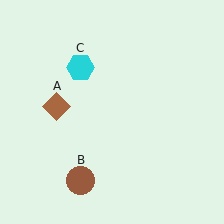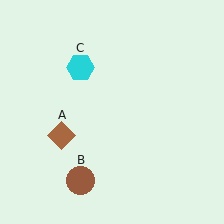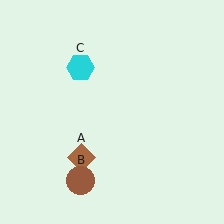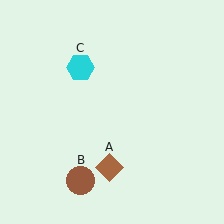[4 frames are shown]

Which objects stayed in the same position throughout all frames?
Brown circle (object B) and cyan hexagon (object C) remained stationary.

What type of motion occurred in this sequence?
The brown diamond (object A) rotated counterclockwise around the center of the scene.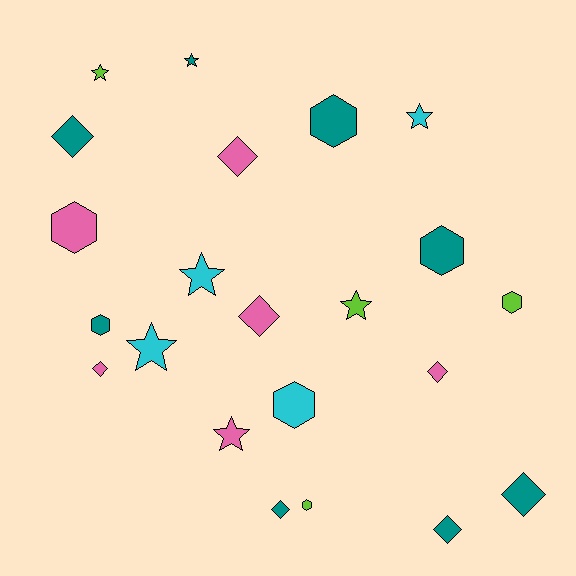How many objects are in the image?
There are 22 objects.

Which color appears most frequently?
Teal, with 8 objects.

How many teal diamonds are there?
There are 4 teal diamonds.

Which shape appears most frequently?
Diamond, with 8 objects.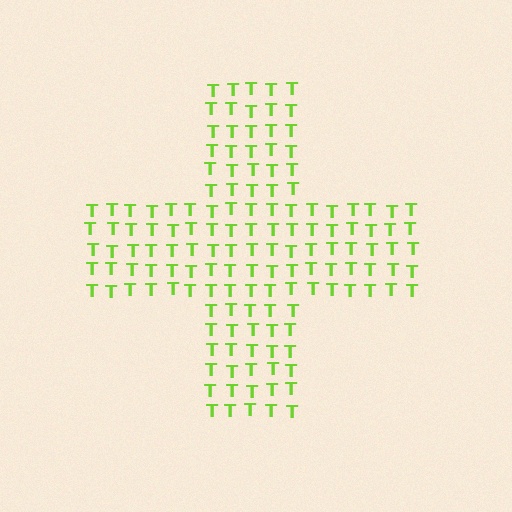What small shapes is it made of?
It is made of small letter T's.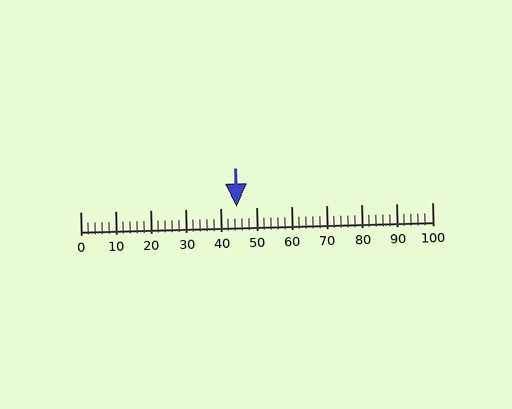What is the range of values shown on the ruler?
The ruler shows values from 0 to 100.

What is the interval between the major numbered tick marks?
The major tick marks are spaced 10 units apart.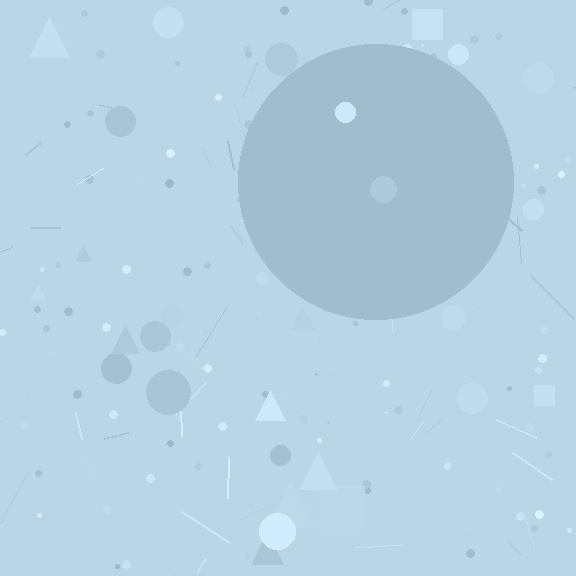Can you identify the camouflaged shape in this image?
The camouflaged shape is a circle.